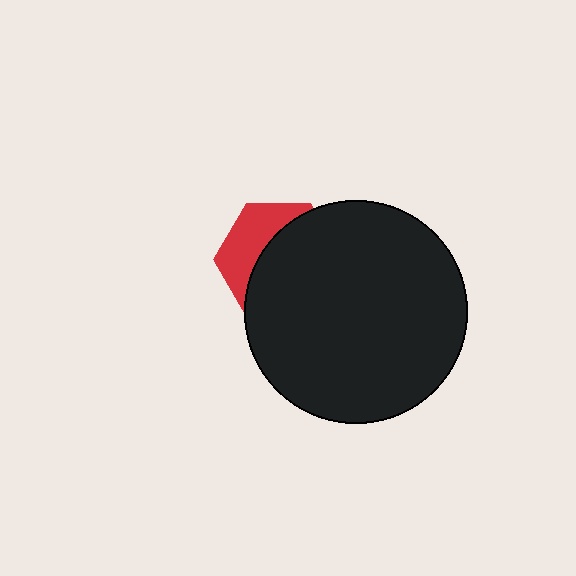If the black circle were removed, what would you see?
You would see the complete red hexagon.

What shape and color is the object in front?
The object in front is a black circle.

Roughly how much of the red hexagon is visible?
A small part of it is visible (roughly 36%).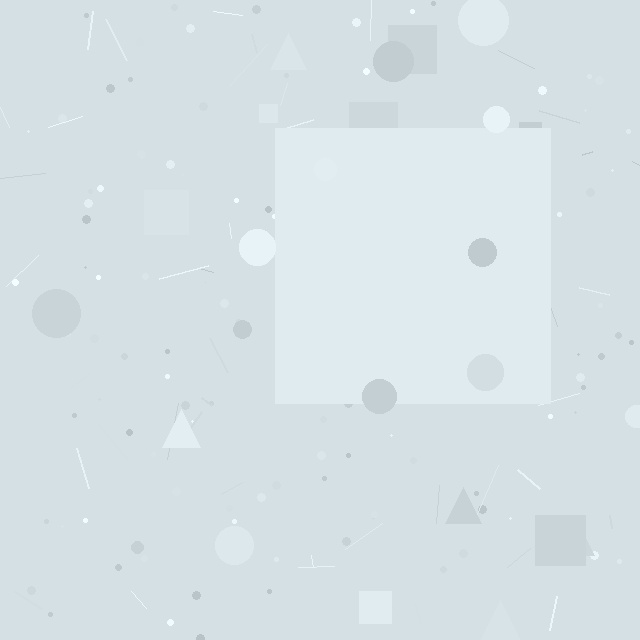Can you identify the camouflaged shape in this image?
The camouflaged shape is a square.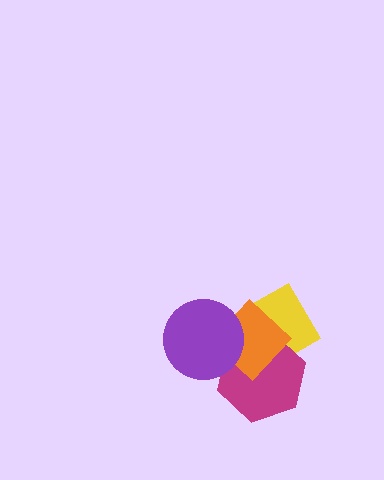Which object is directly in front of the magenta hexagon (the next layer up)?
The orange diamond is directly in front of the magenta hexagon.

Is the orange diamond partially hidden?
Yes, it is partially covered by another shape.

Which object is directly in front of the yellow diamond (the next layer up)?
The magenta hexagon is directly in front of the yellow diamond.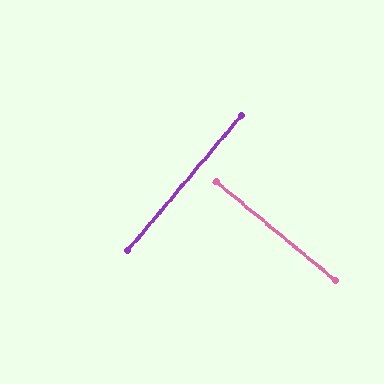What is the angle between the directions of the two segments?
Approximately 89 degrees.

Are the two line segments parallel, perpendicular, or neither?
Perpendicular — they meet at approximately 89°.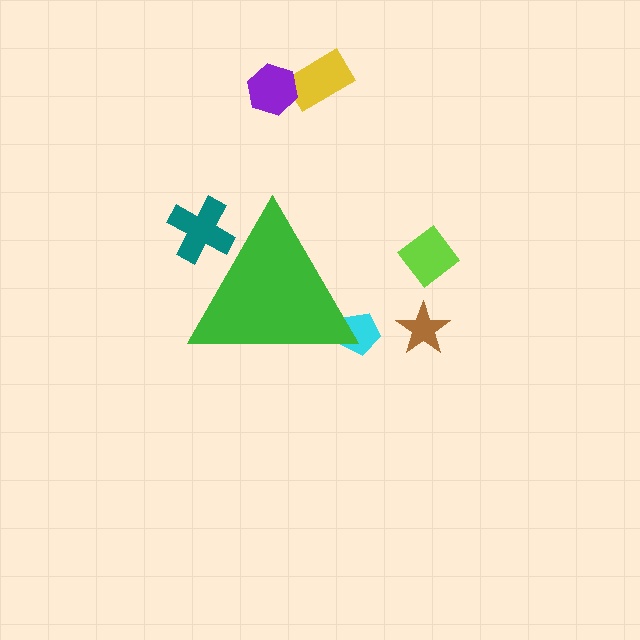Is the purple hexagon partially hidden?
No, the purple hexagon is fully visible.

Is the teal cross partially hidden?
Yes, the teal cross is partially hidden behind the green triangle.